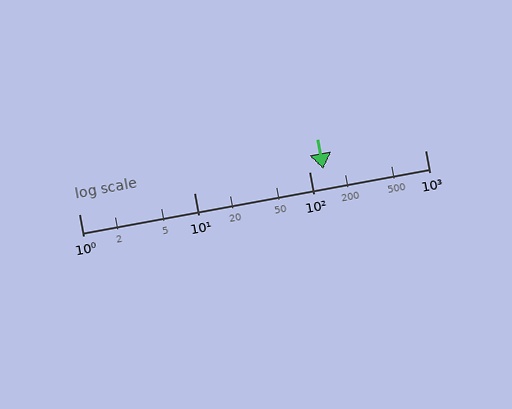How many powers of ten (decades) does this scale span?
The scale spans 3 decades, from 1 to 1000.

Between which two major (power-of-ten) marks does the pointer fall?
The pointer is between 100 and 1000.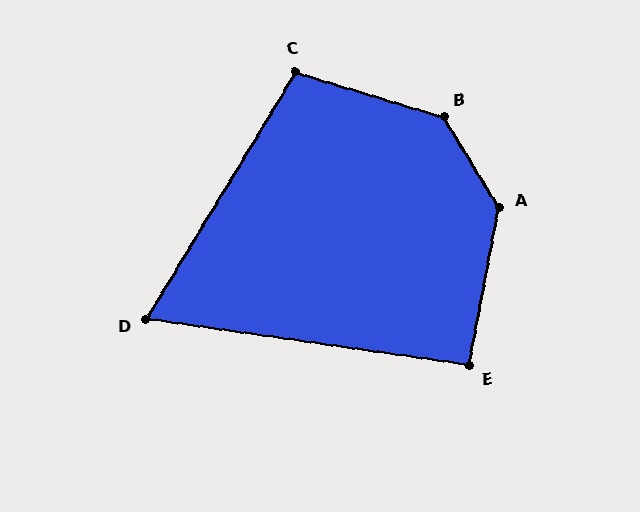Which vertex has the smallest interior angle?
D, at approximately 67 degrees.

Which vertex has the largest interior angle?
B, at approximately 139 degrees.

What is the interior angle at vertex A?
Approximately 138 degrees (obtuse).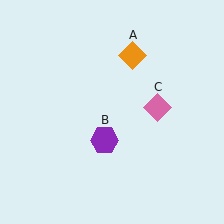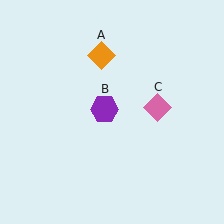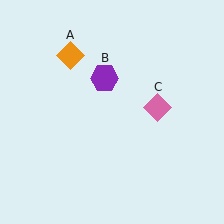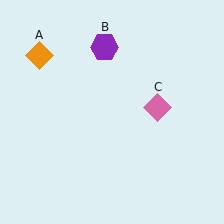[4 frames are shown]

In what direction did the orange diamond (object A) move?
The orange diamond (object A) moved left.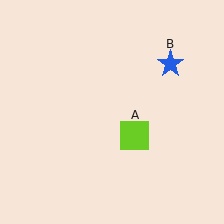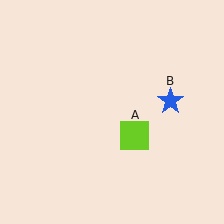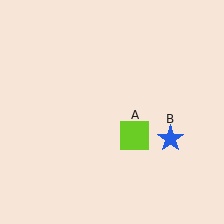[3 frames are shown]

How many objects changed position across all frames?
1 object changed position: blue star (object B).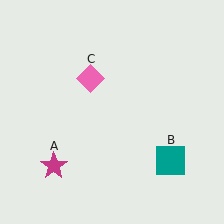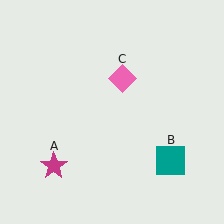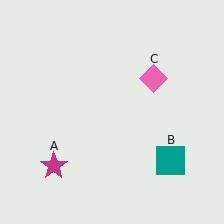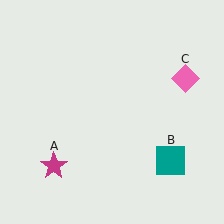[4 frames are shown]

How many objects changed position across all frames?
1 object changed position: pink diamond (object C).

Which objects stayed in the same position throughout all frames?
Magenta star (object A) and teal square (object B) remained stationary.